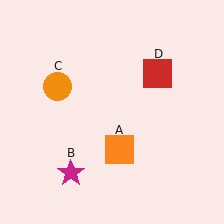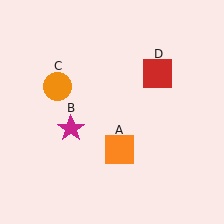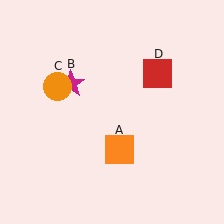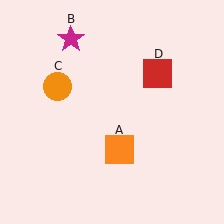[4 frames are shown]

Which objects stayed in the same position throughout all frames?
Orange square (object A) and orange circle (object C) and red square (object D) remained stationary.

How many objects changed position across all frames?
1 object changed position: magenta star (object B).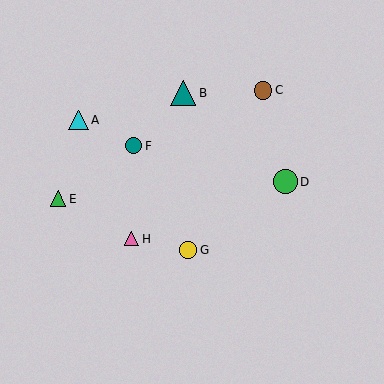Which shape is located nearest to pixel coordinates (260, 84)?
The brown circle (labeled C) at (263, 90) is nearest to that location.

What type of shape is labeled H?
Shape H is a pink triangle.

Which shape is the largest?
The teal triangle (labeled B) is the largest.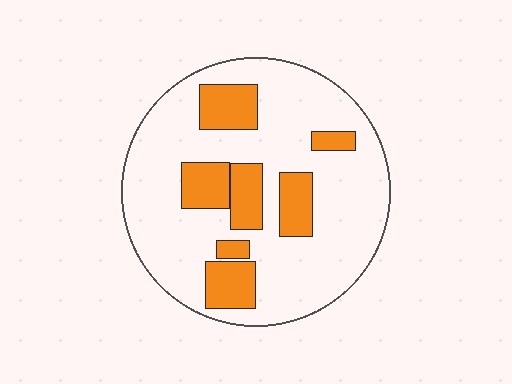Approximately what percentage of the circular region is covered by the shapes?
Approximately 25%.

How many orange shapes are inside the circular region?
7.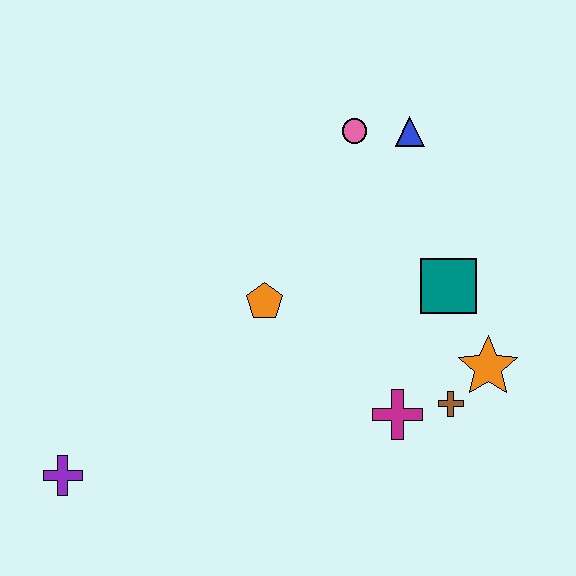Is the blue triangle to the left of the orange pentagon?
No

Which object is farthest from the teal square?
The purple cross is farthest from the teal square.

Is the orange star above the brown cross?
Yes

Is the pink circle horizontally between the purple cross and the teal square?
Yes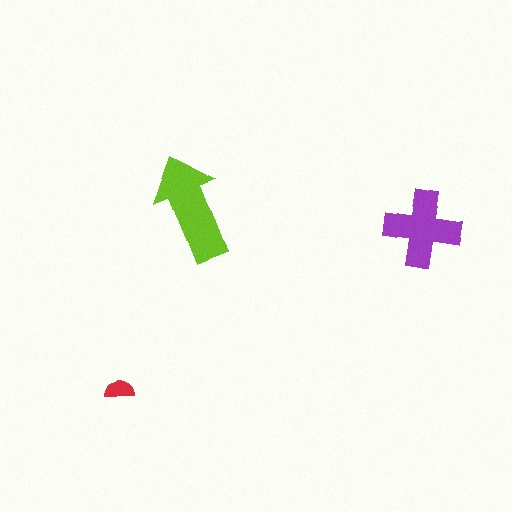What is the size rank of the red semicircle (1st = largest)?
3rd.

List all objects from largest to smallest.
The lime arrow, the purple cross, the red semicircle.